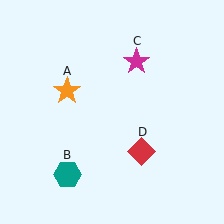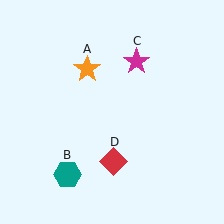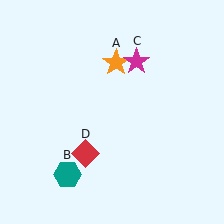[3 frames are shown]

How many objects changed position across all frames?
2 objects changed position: orange star (object A), red diamond (object D).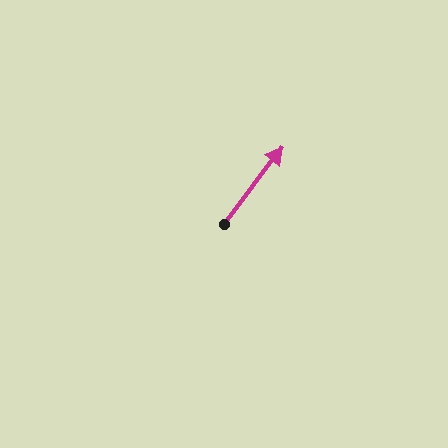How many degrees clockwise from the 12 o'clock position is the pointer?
Approximately 37 degrees.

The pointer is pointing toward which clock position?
Roughly 1 o'clock.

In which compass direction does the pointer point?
Northeast.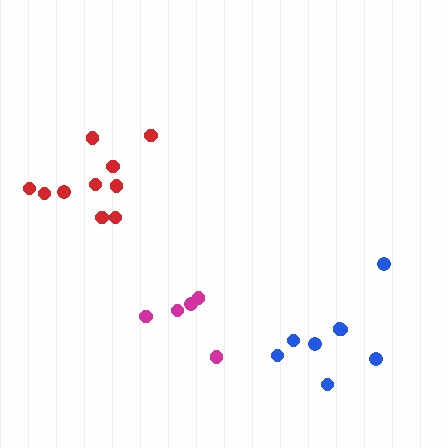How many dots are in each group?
Group 1: 5 dots, Group 2: 10 dots, Group 3: 8 dots (23 total).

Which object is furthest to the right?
The blue cluster is rightmost.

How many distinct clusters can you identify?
There are 3 distinct clusters.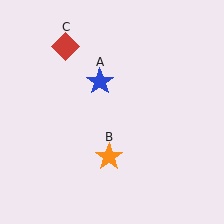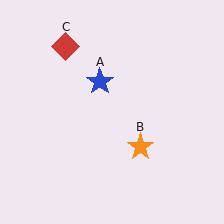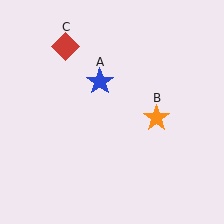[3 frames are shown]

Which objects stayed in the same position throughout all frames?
Blue star (object A) and red diamond (object C) remained stationary.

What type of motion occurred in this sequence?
The orange star (object B) rotated counterclockwise around the center of the scene.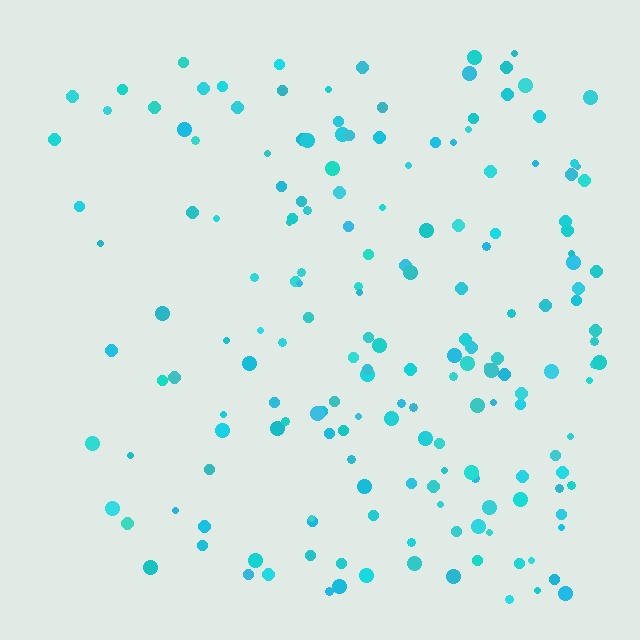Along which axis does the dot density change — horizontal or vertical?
Horizontal.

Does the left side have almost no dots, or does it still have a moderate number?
Still a moderate number, just noticeably fewer than the right.